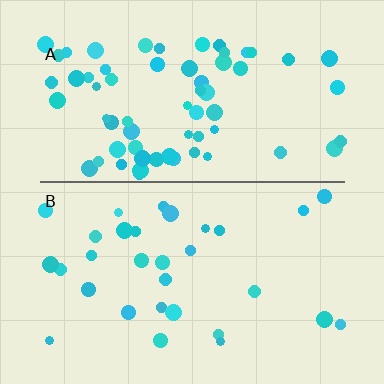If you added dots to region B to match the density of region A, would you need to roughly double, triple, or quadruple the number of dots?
Approximately double.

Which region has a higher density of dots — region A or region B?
A (the top).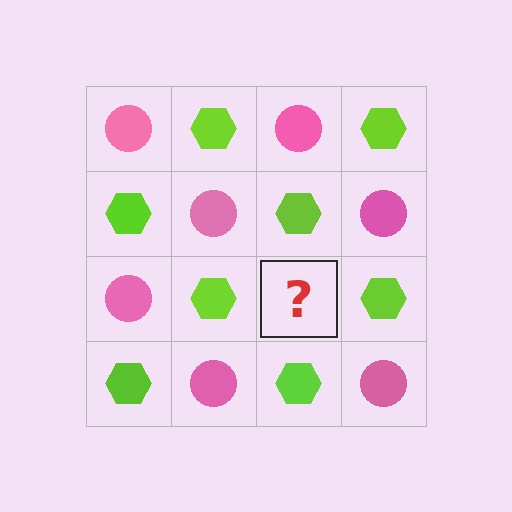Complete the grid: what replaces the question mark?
The question mark should be replaced with a pink circle.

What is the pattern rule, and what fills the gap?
The rule is that it alternates pink circle and lime hexagon in a checkerboard pattern. The gap should be filled with a pink circle.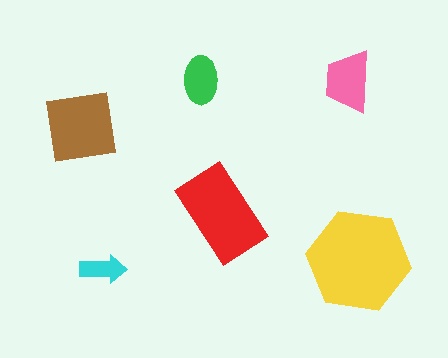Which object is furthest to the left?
The brown square is leftmost.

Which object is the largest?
The yellow hexagon.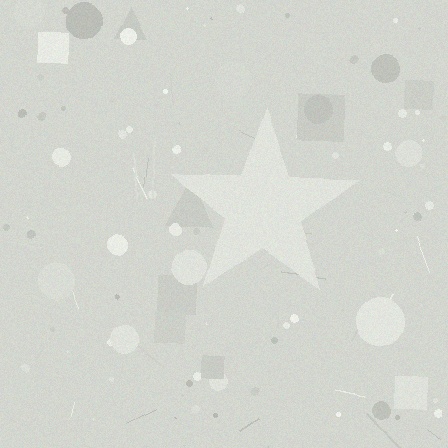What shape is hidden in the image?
A star is hidden in the image.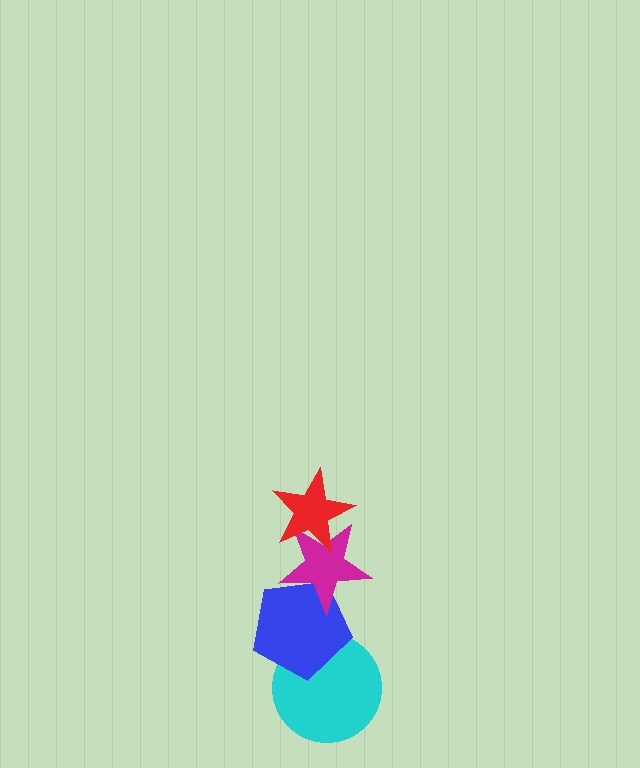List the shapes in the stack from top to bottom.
From top to bottom: the red star, the magenta star, the blue pentagon, the cyan circle.